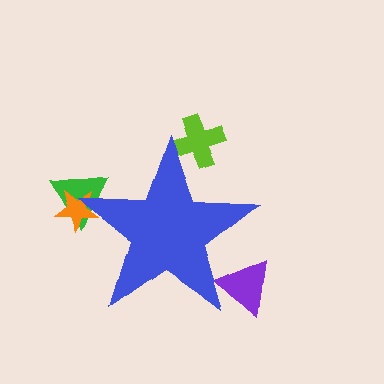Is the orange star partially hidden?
Yes, the orange star is partially hidden behind the blue star.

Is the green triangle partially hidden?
Yes, the green triangle is partially hidden behind the blue star.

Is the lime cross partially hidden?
Yes, the lime cross is partially hidden behind the blue star.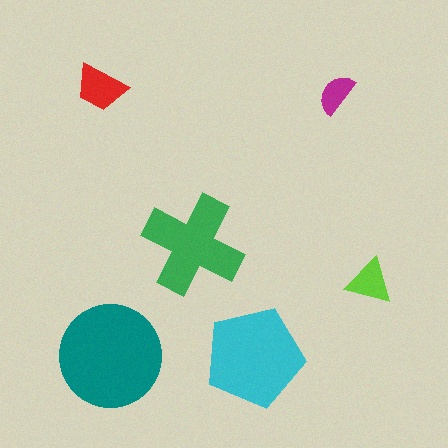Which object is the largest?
The teal circle.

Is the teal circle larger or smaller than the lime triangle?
Larger.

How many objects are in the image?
There are 6 objects in the image.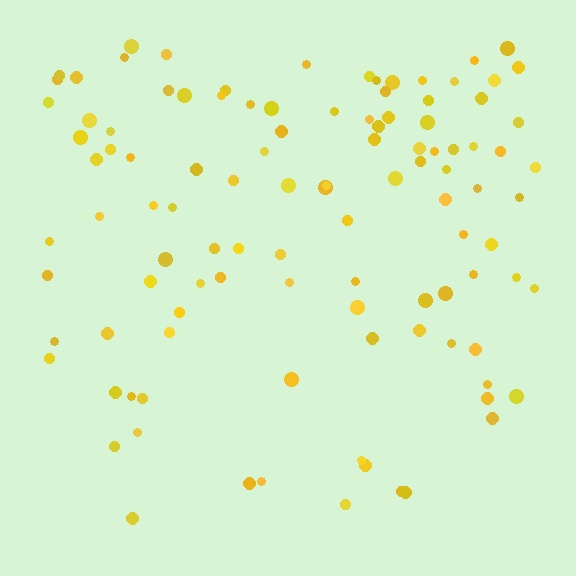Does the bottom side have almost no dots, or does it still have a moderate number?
Still a moderate number, just noticeably fewer than the top.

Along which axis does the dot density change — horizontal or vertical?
Vertical.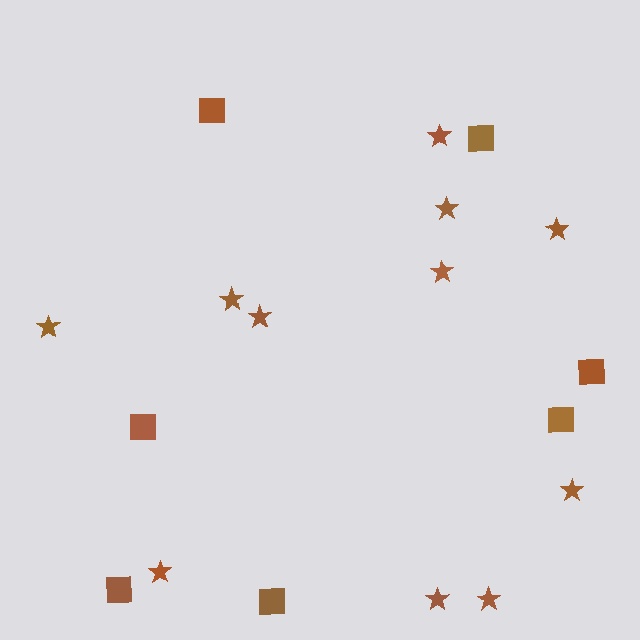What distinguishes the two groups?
There are 2 groups: one group of stars (11) and one group of squares (7).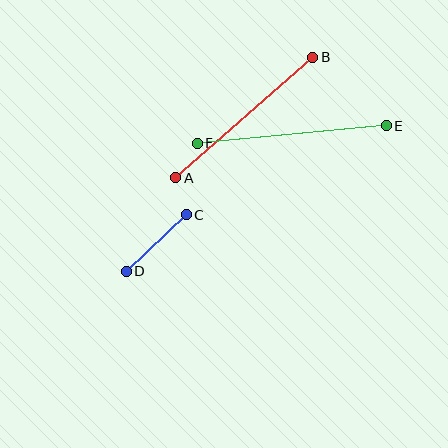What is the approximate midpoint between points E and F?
The midpoint is at approximately (292, 134) pixels.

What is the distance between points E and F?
The distance is approximately 190 pixels.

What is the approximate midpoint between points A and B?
The midpoint is at approximately (244, 118) pixels.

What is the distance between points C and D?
The distance is approximately 82 pixels.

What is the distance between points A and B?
The distance is approximately 182 pixels.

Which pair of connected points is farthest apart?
Points E and F are farthest apart.